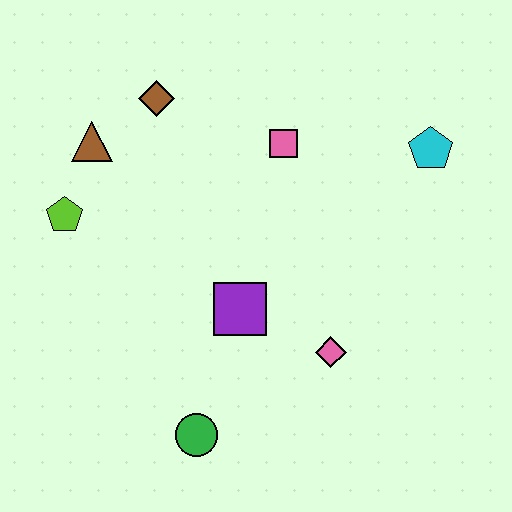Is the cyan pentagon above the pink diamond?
Yes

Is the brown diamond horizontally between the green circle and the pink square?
No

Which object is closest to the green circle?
The purple square is closest to the green circle.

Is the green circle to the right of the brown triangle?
Yes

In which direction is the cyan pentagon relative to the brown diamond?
The cyan pentagon is to the right of the brown diamond.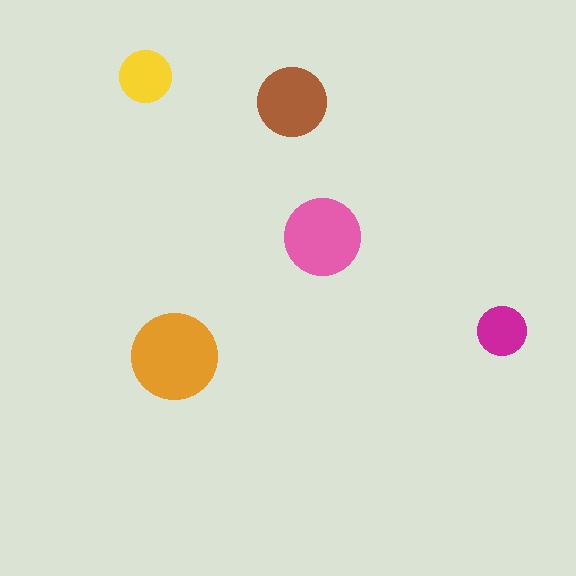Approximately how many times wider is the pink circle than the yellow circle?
About 1.5 times wider.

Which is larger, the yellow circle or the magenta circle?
The yellow one.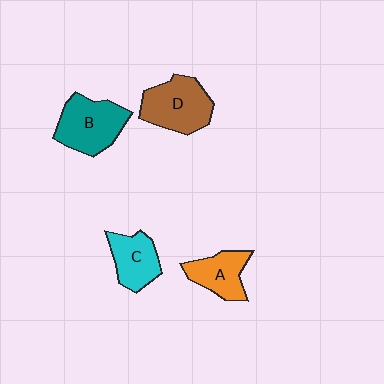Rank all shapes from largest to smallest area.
From largest to smallest: D (brown), B (teal), C (cyan), A (orange).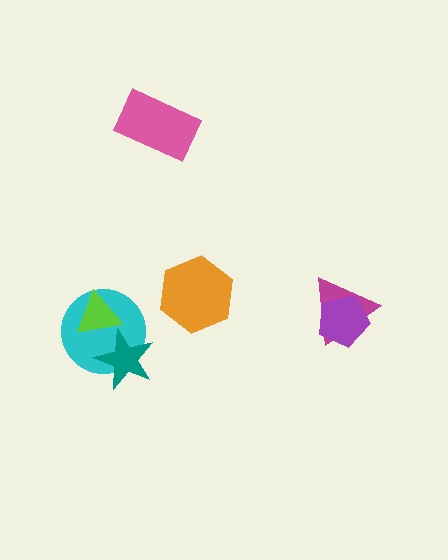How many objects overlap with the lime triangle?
2 objects overlap with the lime triangle.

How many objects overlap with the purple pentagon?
1 object overlaps with the purple pentagon.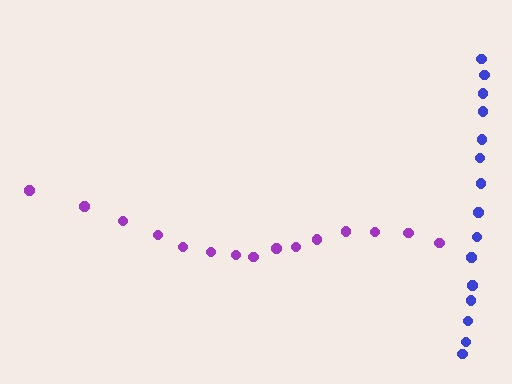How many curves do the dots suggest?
There are 2 distinct paths.